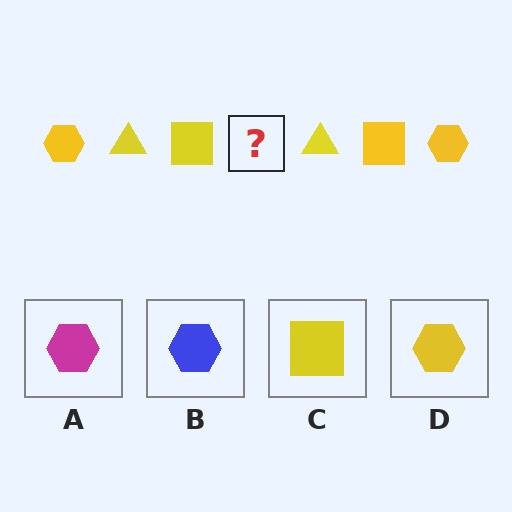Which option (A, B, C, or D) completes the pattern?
D.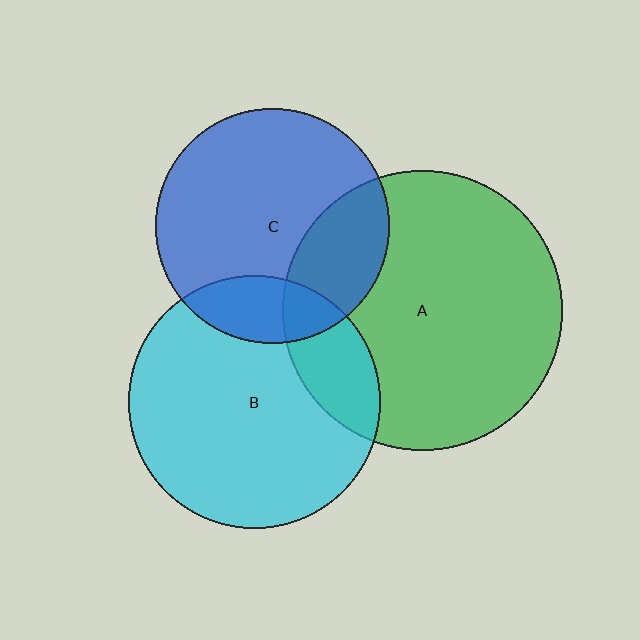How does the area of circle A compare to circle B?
Approximately 1.2 times.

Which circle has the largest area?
Circle A (green).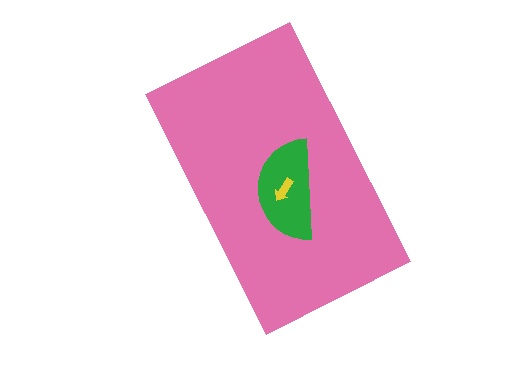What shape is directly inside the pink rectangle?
The green semicircle.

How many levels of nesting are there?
3.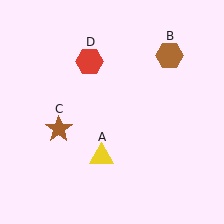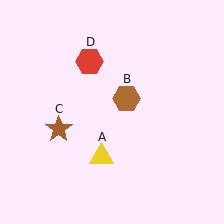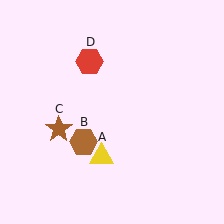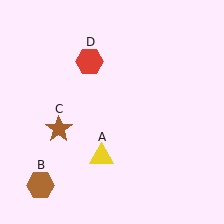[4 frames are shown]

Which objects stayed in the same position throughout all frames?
Yellow triangle (object A) and brown star (object C) and red hexagon (object D) remained stationary.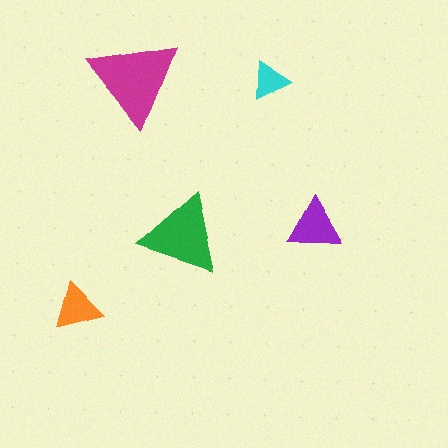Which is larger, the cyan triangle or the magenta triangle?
The magenta one.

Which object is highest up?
The cyan triangle is topmost.